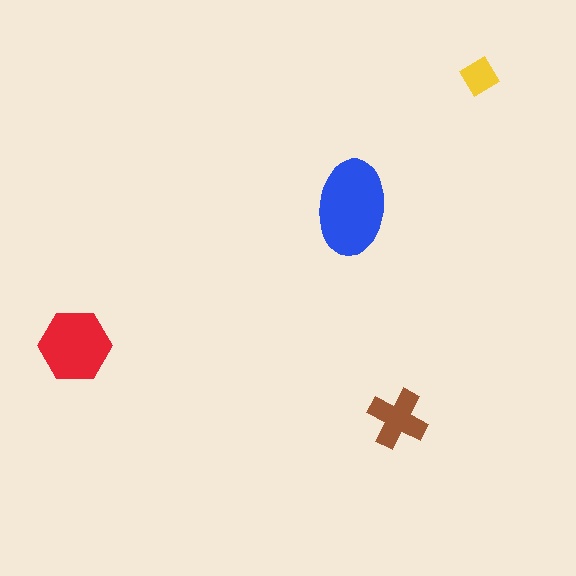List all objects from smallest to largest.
The yellow diamond, the brown cross, the red hexagon, the blue ellipse.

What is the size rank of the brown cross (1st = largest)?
3rd.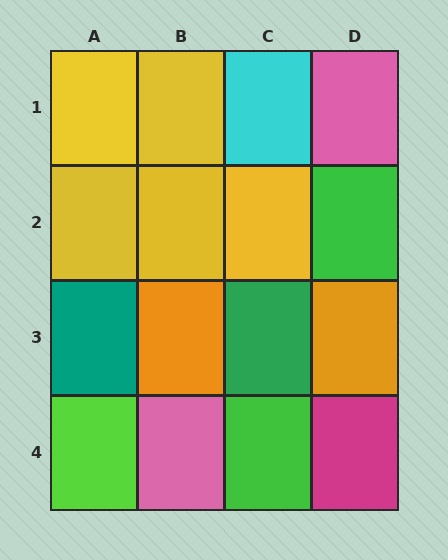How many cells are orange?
2 cells are orange.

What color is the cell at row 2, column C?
Yellow.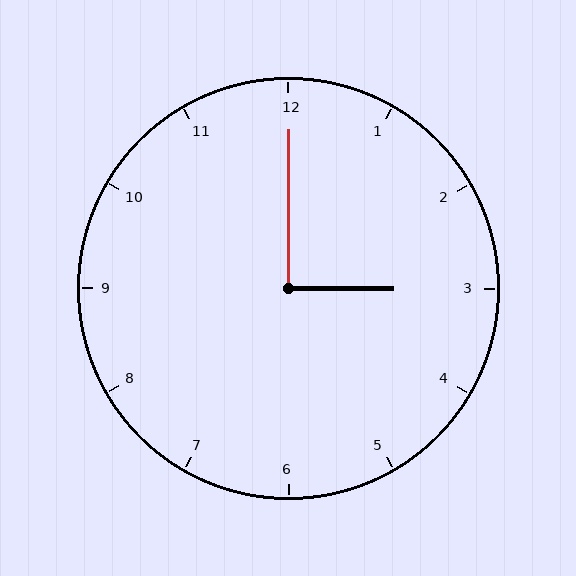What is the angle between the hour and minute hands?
Approximately 90 degrees.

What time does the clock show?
3:00.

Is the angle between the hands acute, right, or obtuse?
It is right.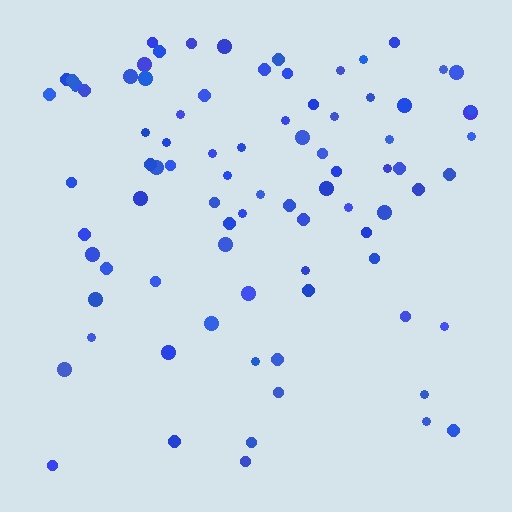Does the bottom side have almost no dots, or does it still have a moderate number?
Still a moderate number, just noticeably fewer than the top.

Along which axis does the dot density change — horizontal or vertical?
Vertical.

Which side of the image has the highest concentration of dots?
The top.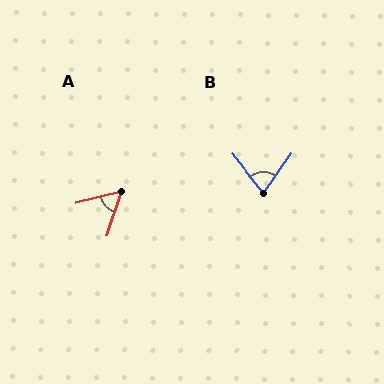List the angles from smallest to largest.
A (57°), B (74°).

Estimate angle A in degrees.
Approximately 57 degrees.